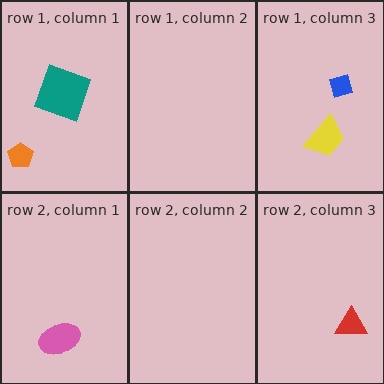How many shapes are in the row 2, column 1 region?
1.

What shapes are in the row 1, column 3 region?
The yellow trapezoid, the blue square.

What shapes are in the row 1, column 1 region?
The teal square, the orange pentagon.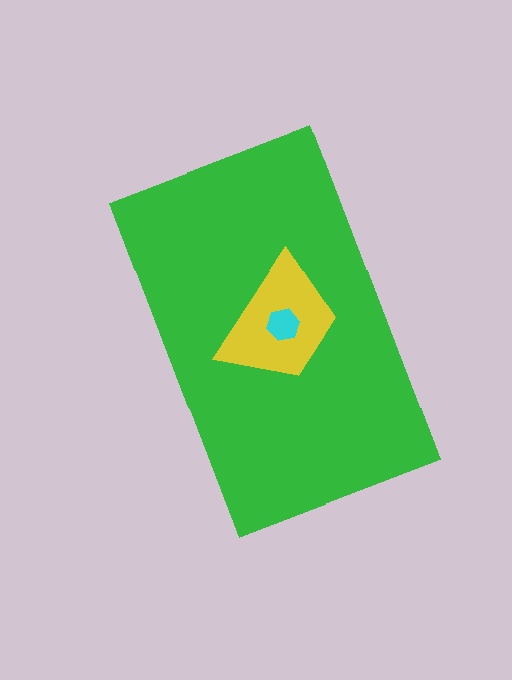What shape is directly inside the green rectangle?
The yellow trapezoid.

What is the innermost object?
The cyan hexagon.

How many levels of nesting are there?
3.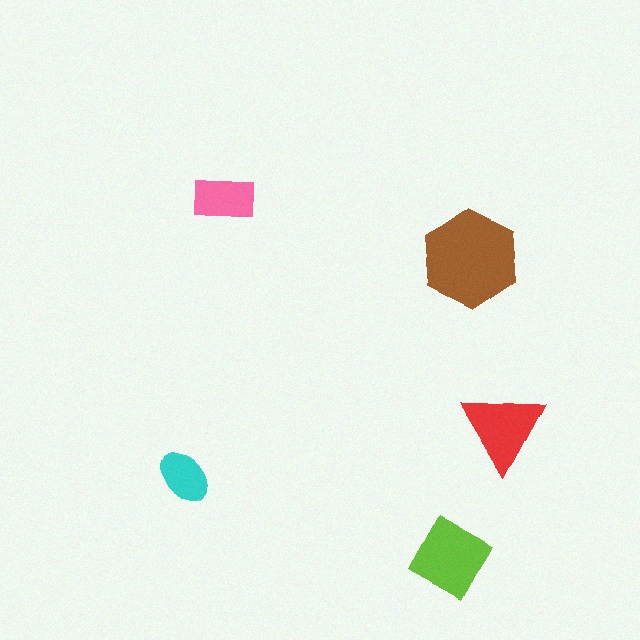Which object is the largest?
The brown hexagon.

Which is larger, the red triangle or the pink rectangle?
The red triangle.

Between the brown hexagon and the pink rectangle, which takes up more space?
The brown hexagon.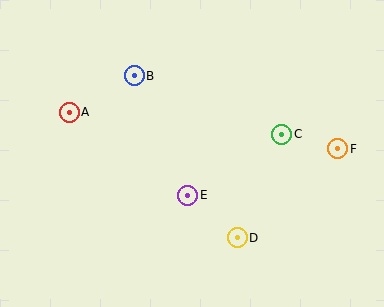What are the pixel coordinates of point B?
Point B is at (134, 76).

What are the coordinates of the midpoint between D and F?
The midpoint between D and F is at (287, 193).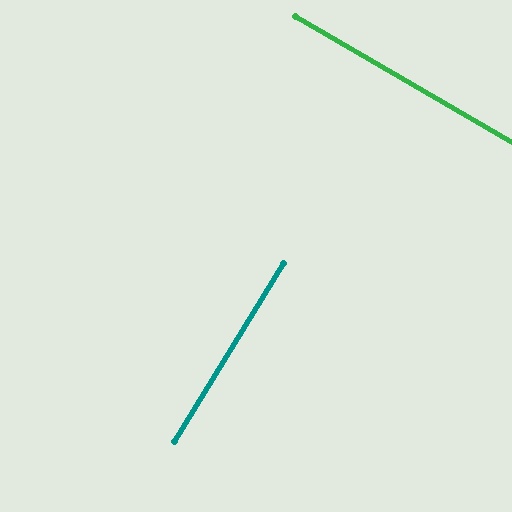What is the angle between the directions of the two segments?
Approximately 89 degrees.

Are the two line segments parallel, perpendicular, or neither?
Perpendicular — they meet at approximately 89°.